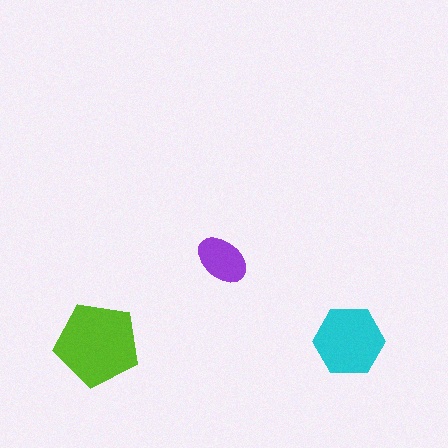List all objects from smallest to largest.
The purple ellipse, the cyan hexagon, the lime pentagon.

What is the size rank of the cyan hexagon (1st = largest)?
2nd.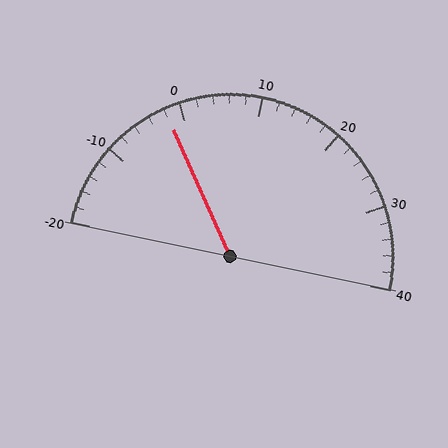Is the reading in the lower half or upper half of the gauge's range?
The reading is in the lower half of the range (-20 to 40).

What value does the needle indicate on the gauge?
The needle indicates approximately -2.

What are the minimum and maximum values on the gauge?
The gauge ranges from -20 to 40.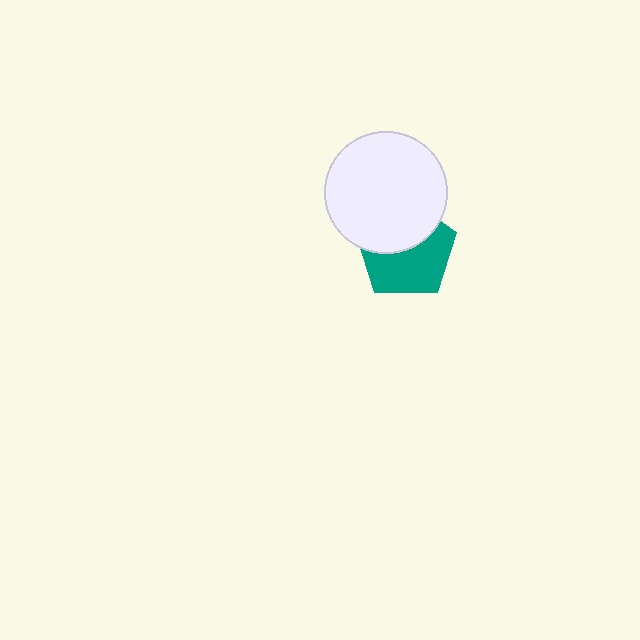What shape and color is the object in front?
The object in front is a white circle.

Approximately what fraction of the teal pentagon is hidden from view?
Roughly 43% of the teal pentagon is hidden behind the white circle.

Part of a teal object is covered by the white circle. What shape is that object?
It is a pentagon.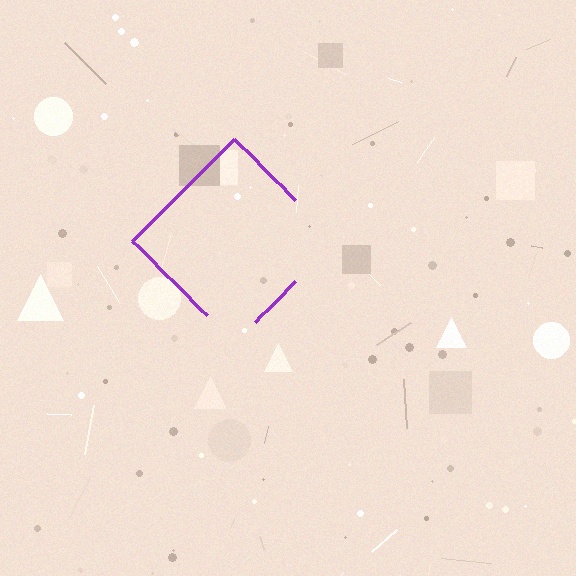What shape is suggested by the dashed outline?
The dashed outline suggests a diamond.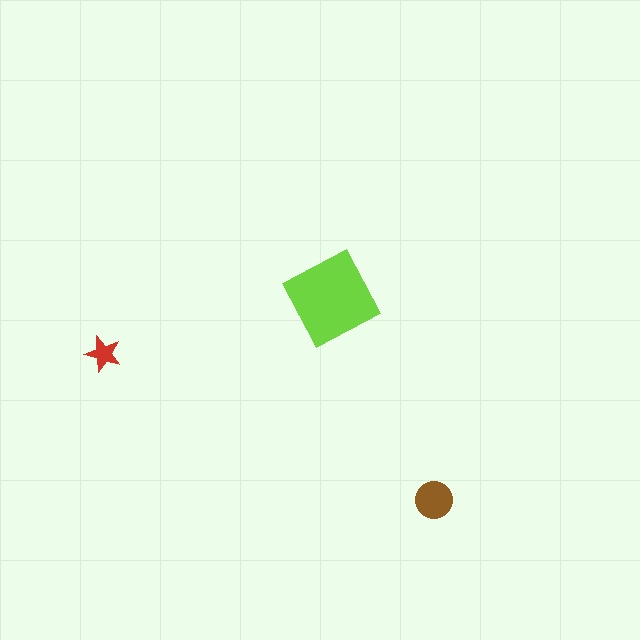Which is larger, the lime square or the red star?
The lime square.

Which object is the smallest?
The red star.